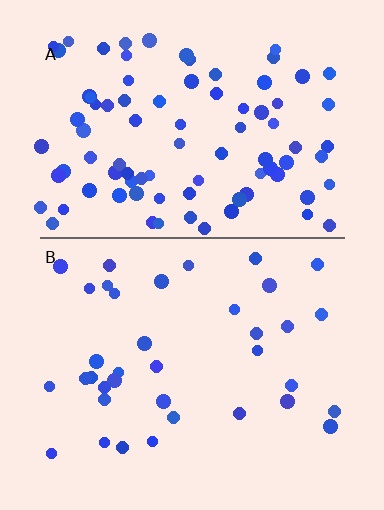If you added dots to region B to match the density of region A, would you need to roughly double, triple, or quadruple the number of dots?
Approximately double.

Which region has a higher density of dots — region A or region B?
A (the top).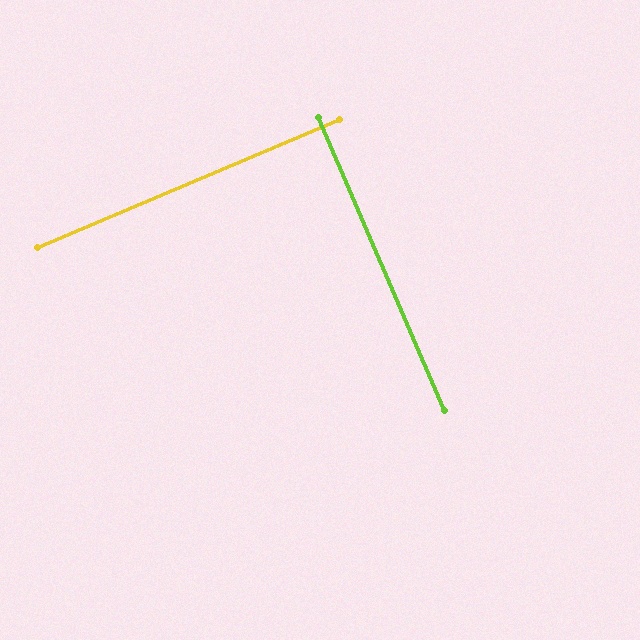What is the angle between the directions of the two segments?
Approximately 90 degrees.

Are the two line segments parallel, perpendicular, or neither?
Perpendicular — they meet at approximately 90°.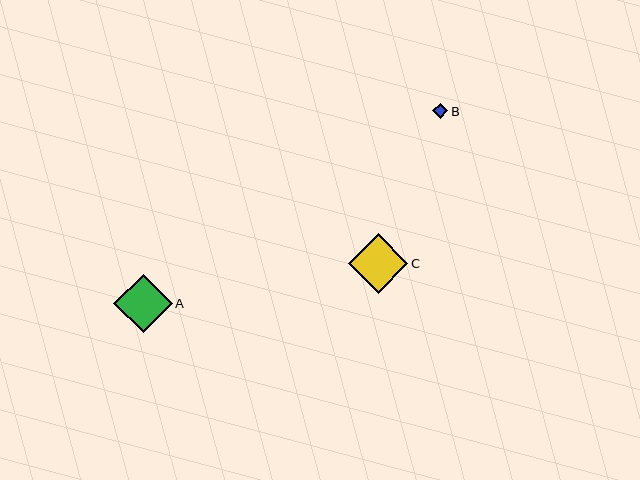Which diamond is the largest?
Diamond C is the largest with a size of approximately 59 pixels.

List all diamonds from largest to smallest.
From largest to smallest: C, A, B.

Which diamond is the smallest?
Diamond B is the smallest with a size of approximately 15 pixels.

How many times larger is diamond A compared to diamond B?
Diamond A is approximately 3.9 times the size of diamond B.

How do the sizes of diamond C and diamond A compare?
Diamond C and diamond A are approximately the same size.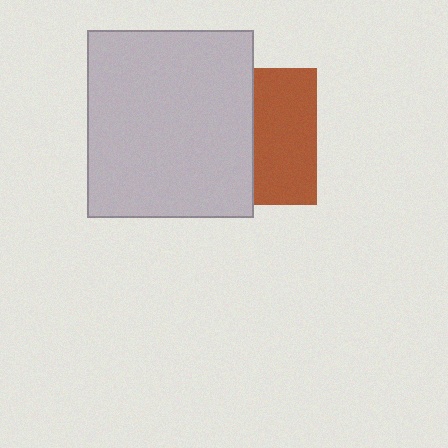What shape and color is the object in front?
The object in front is a light gray rectangle.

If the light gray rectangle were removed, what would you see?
You would see the complete brown square.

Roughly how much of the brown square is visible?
About half of it is visible (roughly 46%).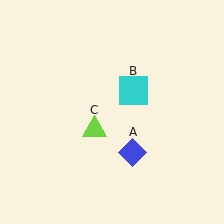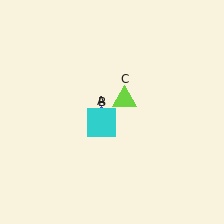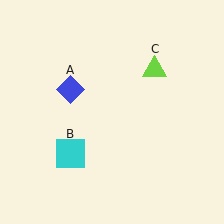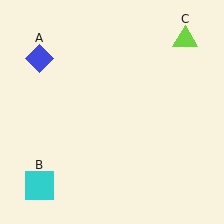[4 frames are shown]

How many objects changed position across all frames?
3 objects changed position: blue diamond (object A), cyan square (object B), lime triangle (object C).